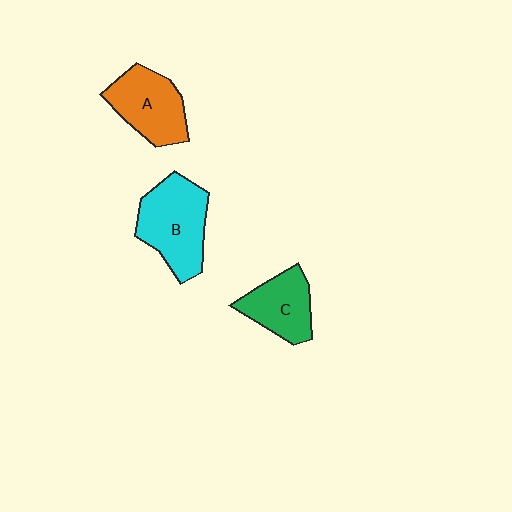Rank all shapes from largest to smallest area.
From largest to smallest: B (cyan), A (orange), C (green).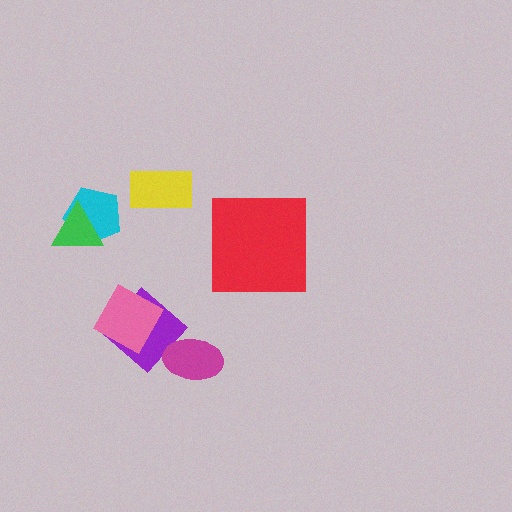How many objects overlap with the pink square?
1 object overlaps with the pink square.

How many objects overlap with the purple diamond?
1 object overlaps with the purple diamond.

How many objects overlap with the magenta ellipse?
0 objects overlap with the magenta ellipse.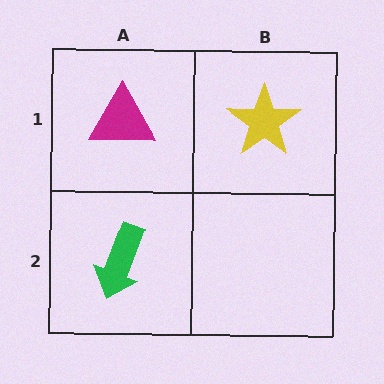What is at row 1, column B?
A yellow star.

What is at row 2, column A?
A green arrow.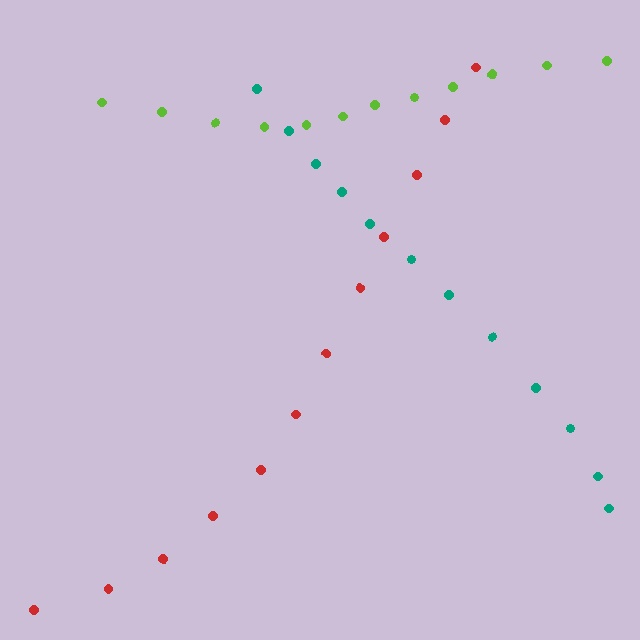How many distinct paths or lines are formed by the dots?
There are 3 distinct paths.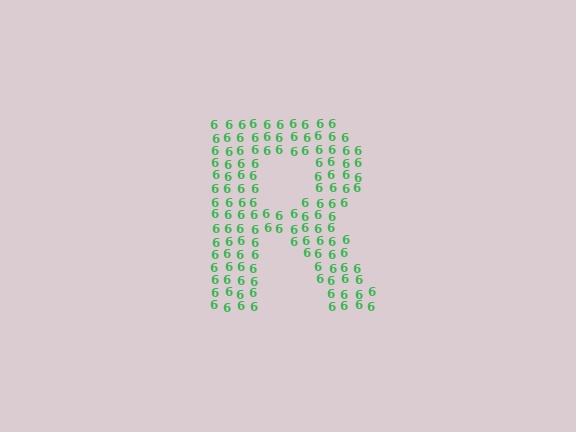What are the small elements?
The small elements are digit 6's.